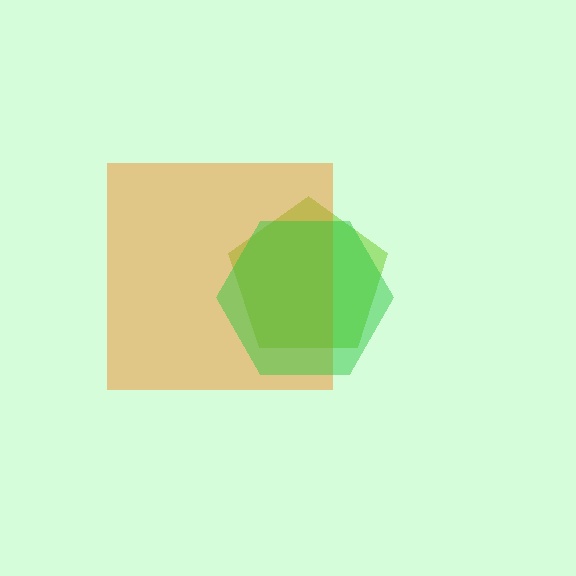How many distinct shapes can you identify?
There are 3 distinct shapes: a lime pentagon, an orange square, a green hexagon.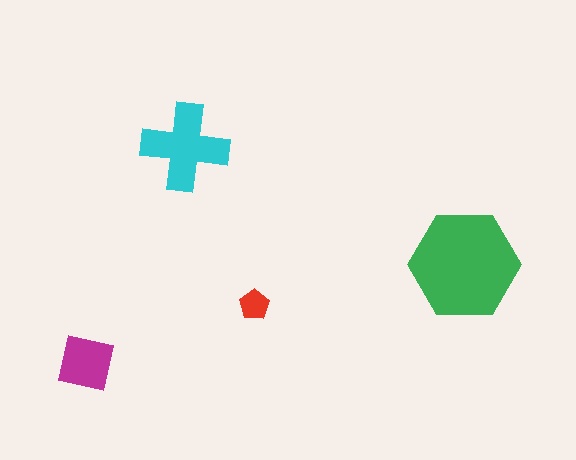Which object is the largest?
The green hexagon.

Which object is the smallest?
The red pentagon.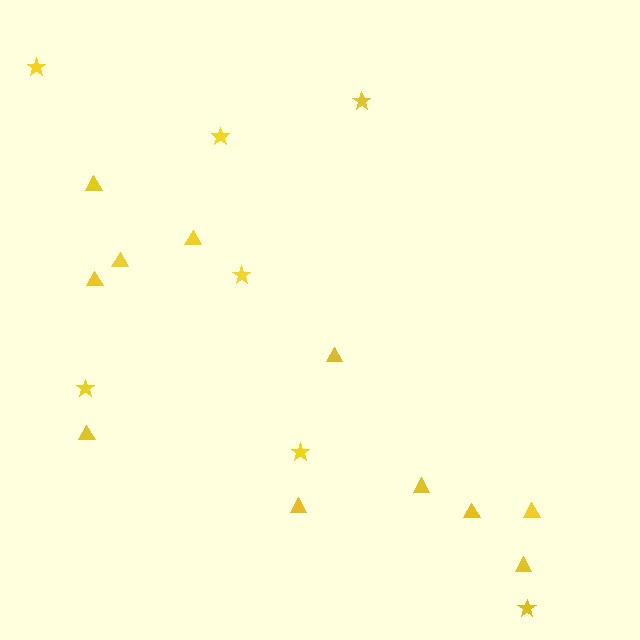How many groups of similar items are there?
There are 2 groups: one group of triangles (11) and one group of stars (7).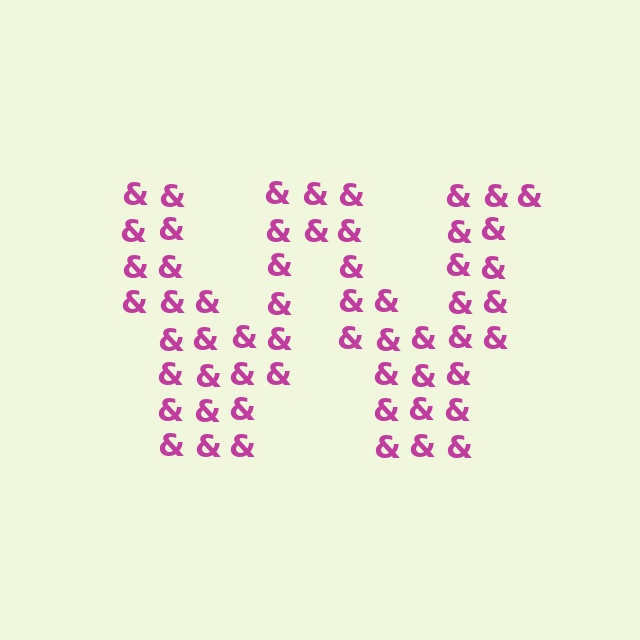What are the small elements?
The small elements are ampersands.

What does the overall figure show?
The overall figure shows the letter W.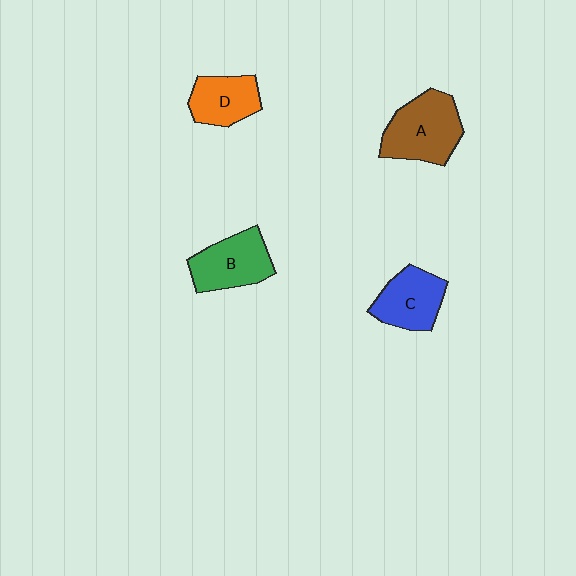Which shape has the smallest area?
Shape D (orange).